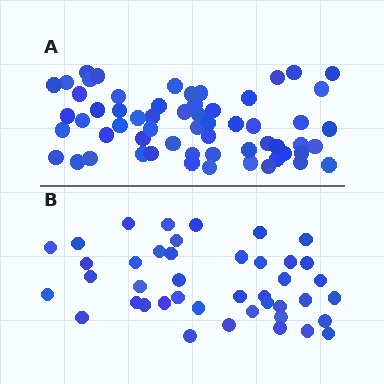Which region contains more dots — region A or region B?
Region A (the top region) has more dots.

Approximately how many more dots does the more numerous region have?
Region A has approximately 20 more dots than region B.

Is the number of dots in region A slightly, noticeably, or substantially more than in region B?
Region A has noticeably more, but not dramatically so. The ratio is roughly 1.4 to 1.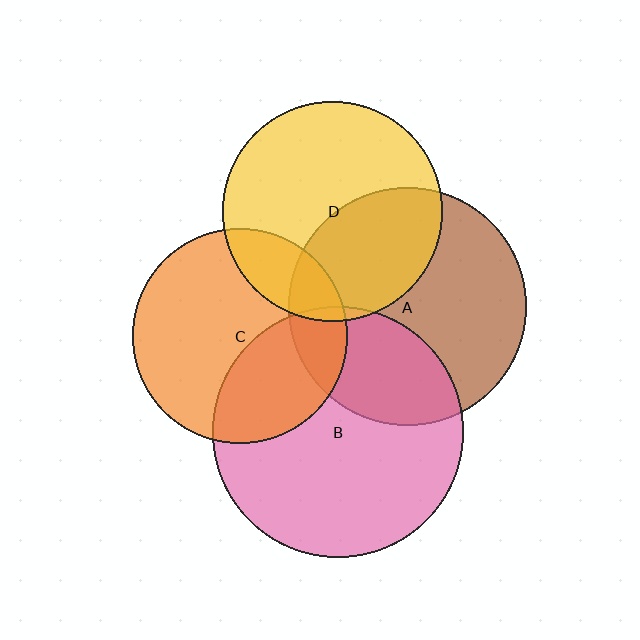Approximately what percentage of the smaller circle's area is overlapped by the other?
Approximately 15%.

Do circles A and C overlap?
Yes.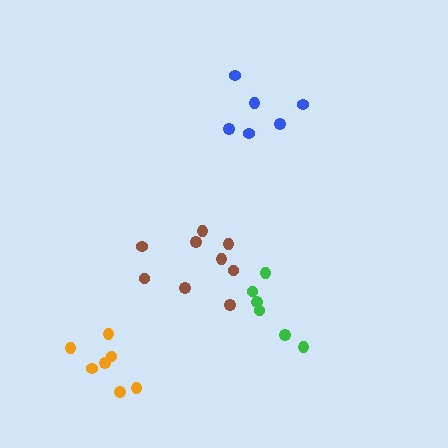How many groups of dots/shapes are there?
There are 4 groups.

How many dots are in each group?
Group 1: 7 dots, Group 2: 6 dots, Group 3: 9 dots, Group 4: 6 dots (28 total).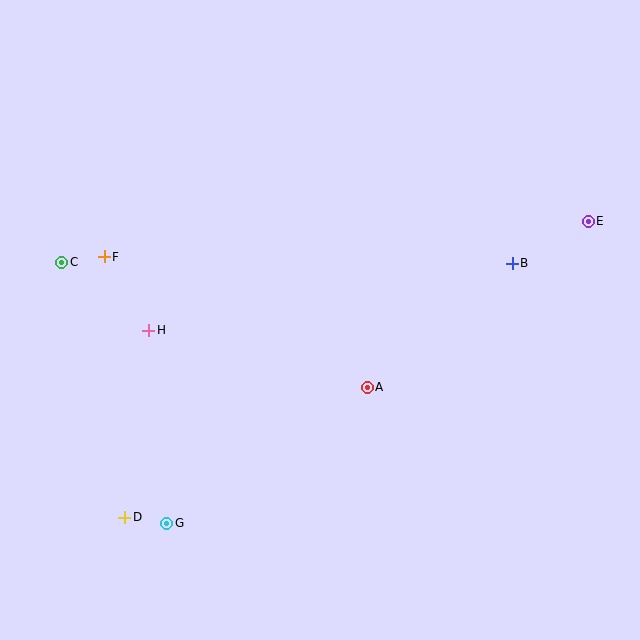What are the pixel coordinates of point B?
Point B is at (512, 263).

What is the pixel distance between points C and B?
The distance between C and B is 451 pixels.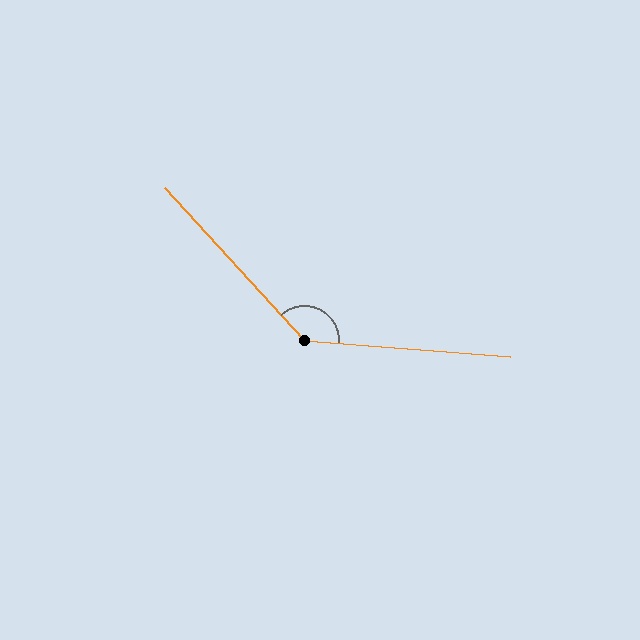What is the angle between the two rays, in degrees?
Approximately 137 degrees.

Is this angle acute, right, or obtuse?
It is obtuse.